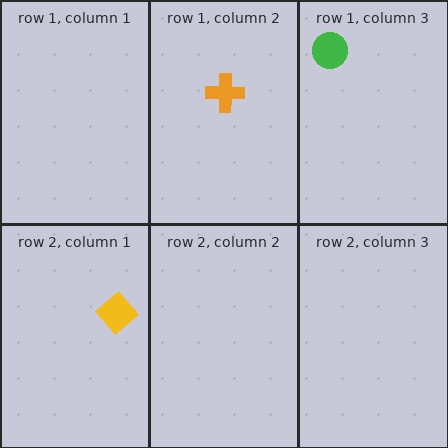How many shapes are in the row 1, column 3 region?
1.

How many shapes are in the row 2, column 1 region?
1.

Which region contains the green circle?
The row 1, column 3 region.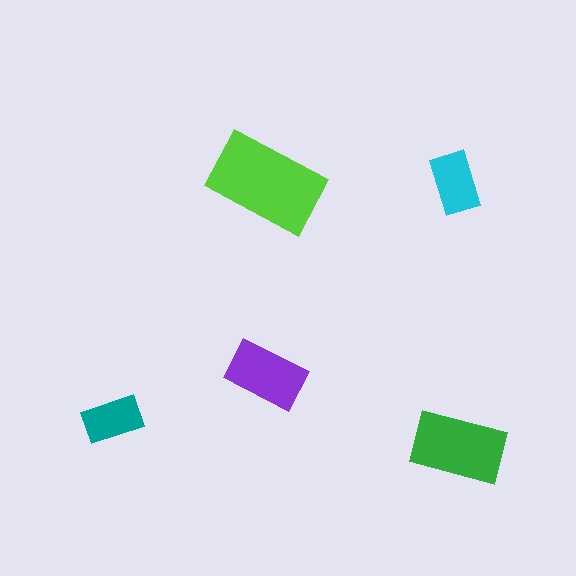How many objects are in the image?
There are 5 objects in the image.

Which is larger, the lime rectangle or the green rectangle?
The lime one.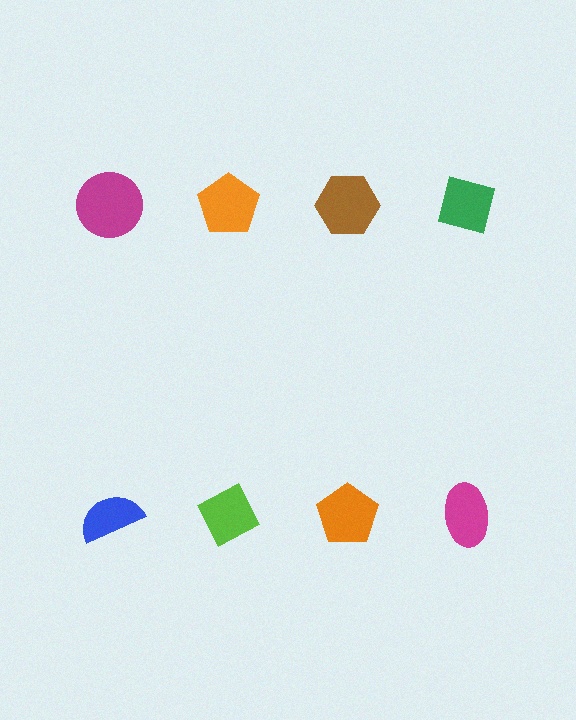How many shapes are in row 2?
4 shapes.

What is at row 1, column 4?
A green square.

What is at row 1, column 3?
A brown hexagon.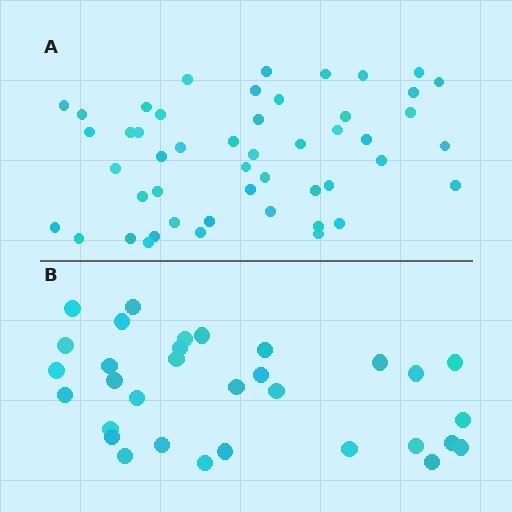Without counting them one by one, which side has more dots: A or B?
Region A (the top region) has more dots.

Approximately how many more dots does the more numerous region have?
Region A has approximately 15 more dots than region B.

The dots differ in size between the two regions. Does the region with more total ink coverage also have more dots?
No. Region B has more total ink coverage because its dots are larger, but region A actually contains more individual dots. Total area can be misleading — the number of items is what matters here.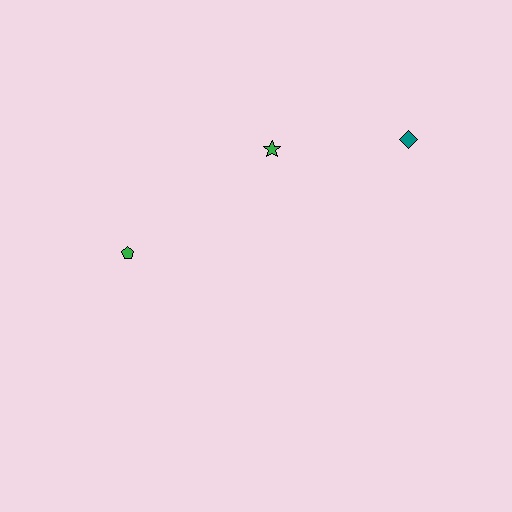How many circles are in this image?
There are no circles.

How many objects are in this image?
There are 3 objects.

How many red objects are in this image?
There are no red objects.